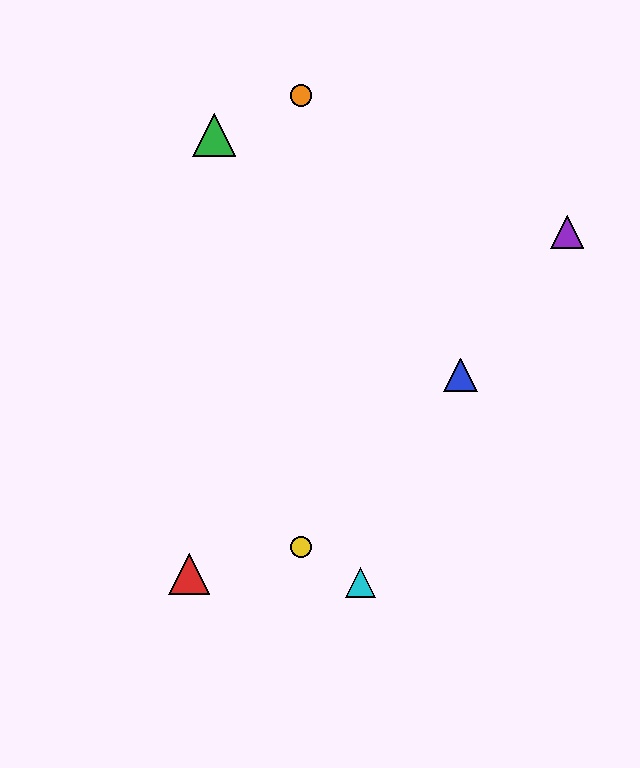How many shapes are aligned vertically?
2 shapes (the yellow circle, the orange circle) are aligned vertically.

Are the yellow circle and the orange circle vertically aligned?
Yes, both are at x≈301.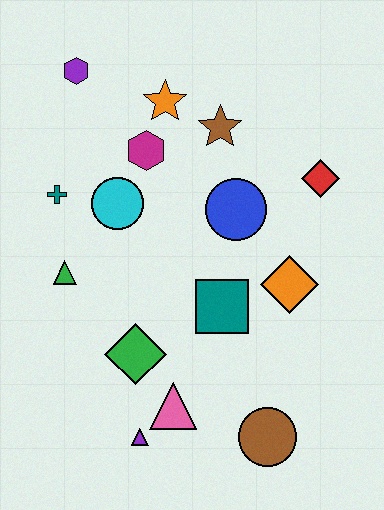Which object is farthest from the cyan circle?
The brown circle is farthest from the cyan circle.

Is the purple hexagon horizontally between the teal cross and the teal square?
Yes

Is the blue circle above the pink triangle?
Yes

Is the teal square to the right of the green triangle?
Yes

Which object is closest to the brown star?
The orange star is closest to the brown star.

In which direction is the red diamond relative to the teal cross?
The red diamond is to the right of the teal cross.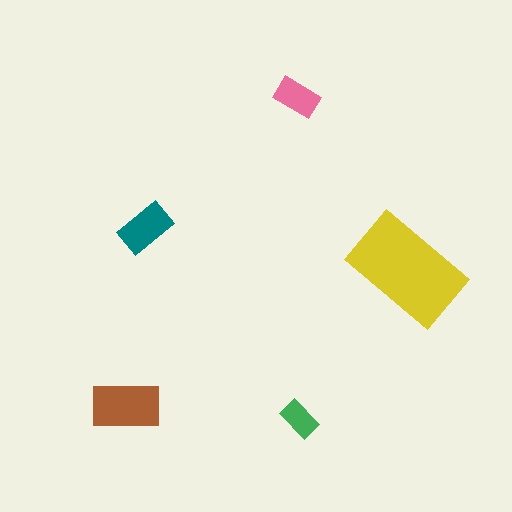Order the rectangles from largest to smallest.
the yellow one, the brown one, the teal one, the pink one, the green one.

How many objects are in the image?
There are 5 objects in the image.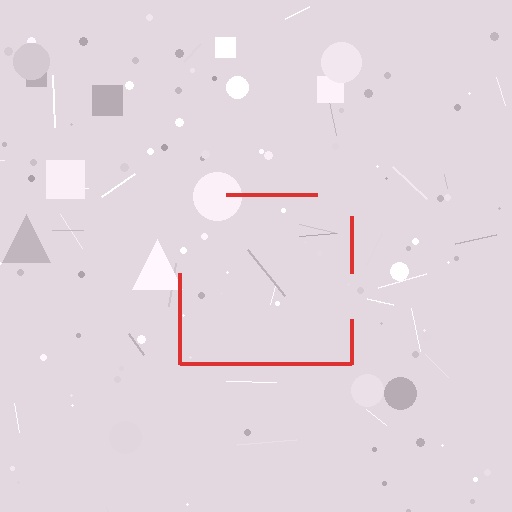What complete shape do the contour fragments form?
The contour fragments form a square.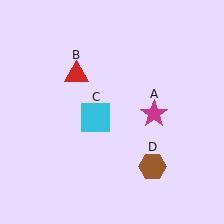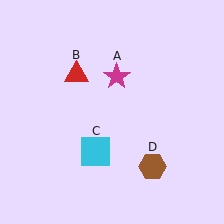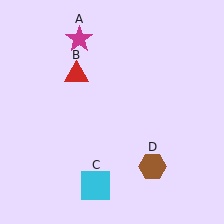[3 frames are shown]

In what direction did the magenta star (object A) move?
The magenta star (object A) moved up and to the left.